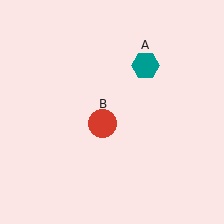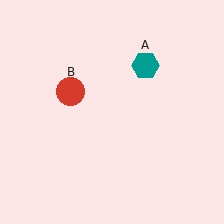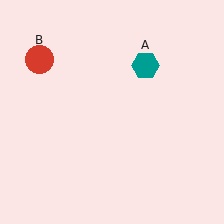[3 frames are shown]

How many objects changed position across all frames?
1 object changed position: red circle (object B).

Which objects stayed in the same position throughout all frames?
Teal hexagon (object A) remained stationary.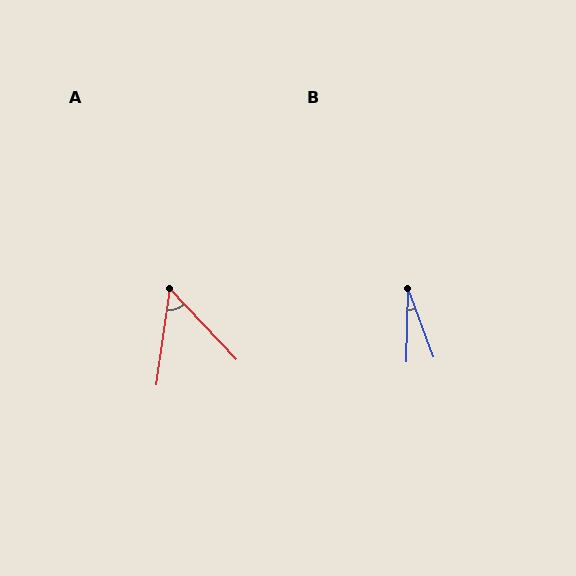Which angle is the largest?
A, at approximately 51 degrees.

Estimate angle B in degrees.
Approximately 22 degrees.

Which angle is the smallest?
B, at approximately 22 degrees.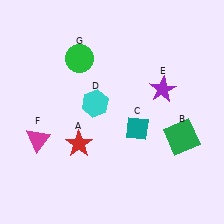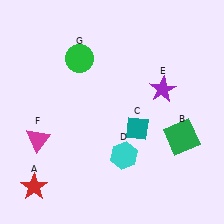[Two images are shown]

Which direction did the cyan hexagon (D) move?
The cyan hexagon (D) moved down.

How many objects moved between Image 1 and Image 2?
2 objects moved between the two images.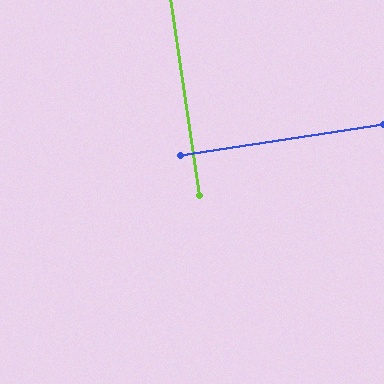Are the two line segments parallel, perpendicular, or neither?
Perpendicular — they meet at approximately 90°.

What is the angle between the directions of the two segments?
Approximately 90 degrees.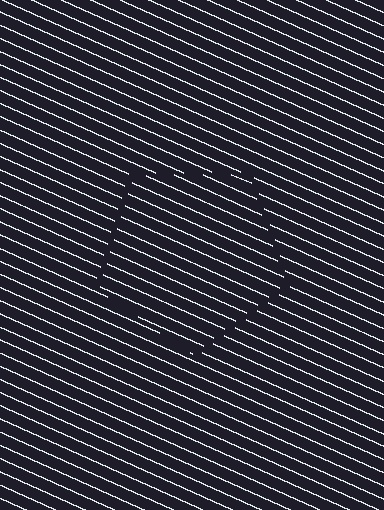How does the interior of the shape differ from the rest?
The interior of the shape contains the same grating, shifted by half a period — the contour is defined by the phase discontinuity where line-ends from the inner and outer gratings abut.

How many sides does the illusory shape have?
5 sides — the line-ends trace a pentagon.